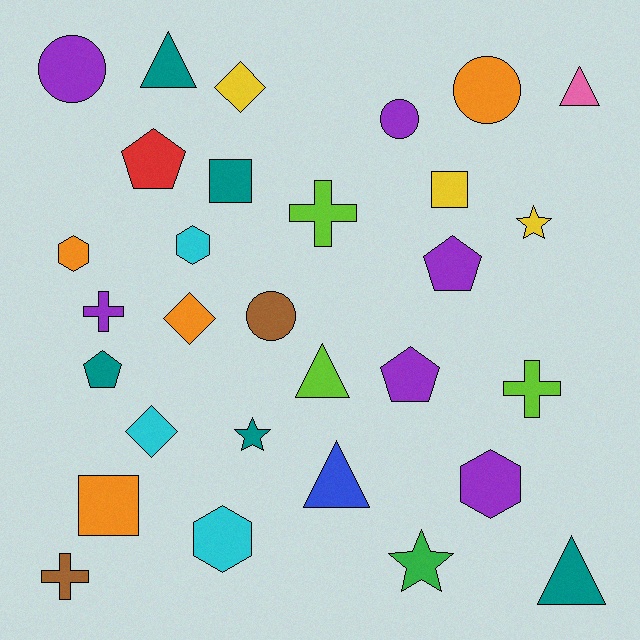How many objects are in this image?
There are 30 objects.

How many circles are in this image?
There are 4 circles.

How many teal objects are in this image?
There are 5 teal objects.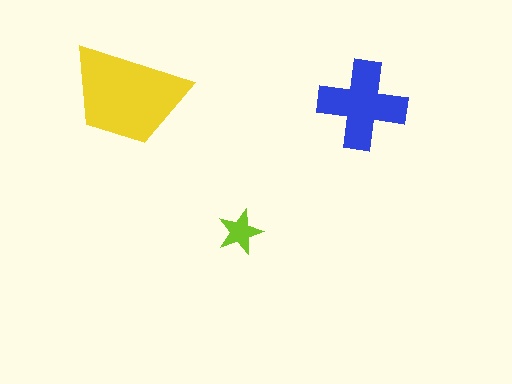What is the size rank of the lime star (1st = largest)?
3rd.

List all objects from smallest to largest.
The lime star, the blue cross, the yellow trapezoid.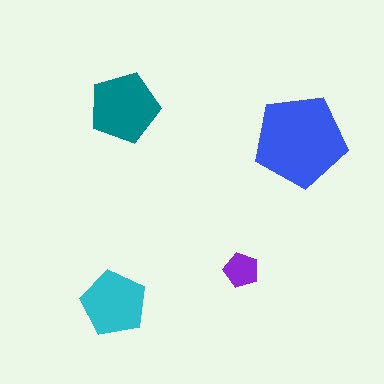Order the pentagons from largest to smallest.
the blue one, the teal one, the cyan one, the purple one.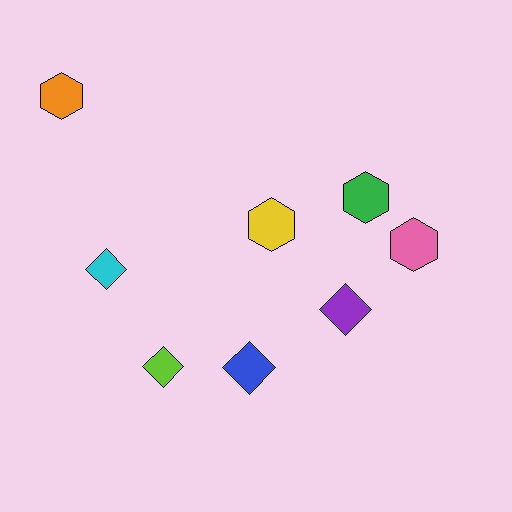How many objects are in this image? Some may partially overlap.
There are 8 objects.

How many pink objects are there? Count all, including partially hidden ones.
There is 1 pink object.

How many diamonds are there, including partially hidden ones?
There are 4 diamonds.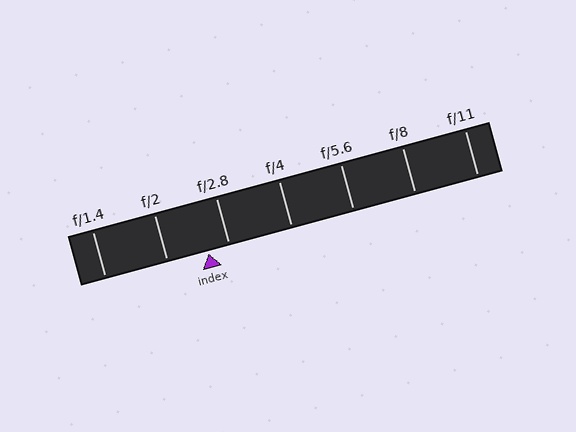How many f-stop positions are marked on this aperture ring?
There are 7 f-stop positions marked.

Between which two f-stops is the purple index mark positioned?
The index mark is between f/2 and f/2.8.